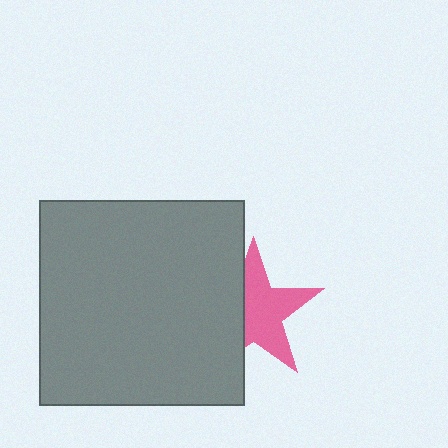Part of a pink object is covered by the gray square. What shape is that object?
It is a star.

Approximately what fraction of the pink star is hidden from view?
Roughly 39% of the pink star is hidden behind the gray square.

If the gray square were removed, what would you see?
You would see the complete pink star.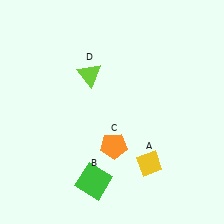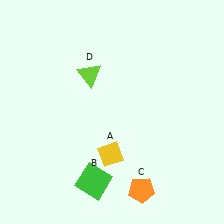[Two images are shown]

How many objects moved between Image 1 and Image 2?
2 objects moved between the two images.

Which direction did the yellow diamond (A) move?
The yellow diamond (A) moved left.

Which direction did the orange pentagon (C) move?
The orange pentagon (C) moved down.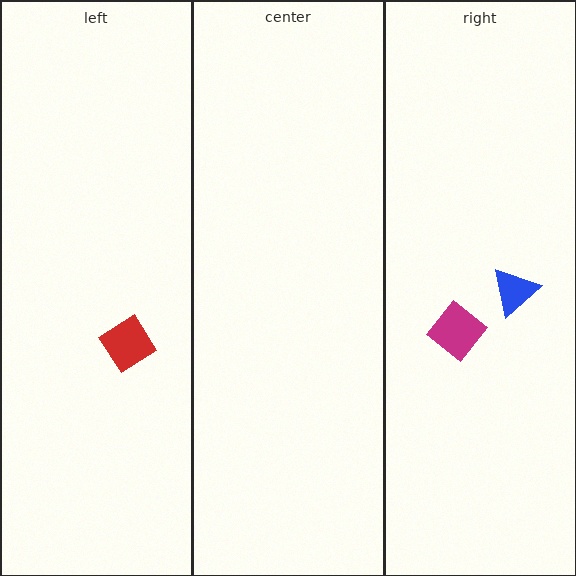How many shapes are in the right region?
2.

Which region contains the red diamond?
The left region.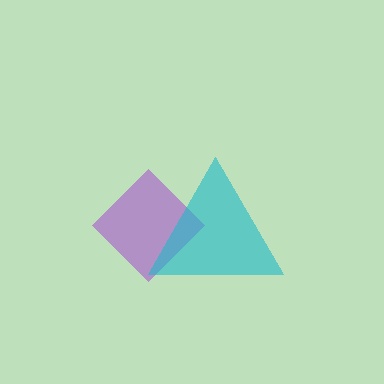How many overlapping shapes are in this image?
There are 2 overlapping shapes in the image.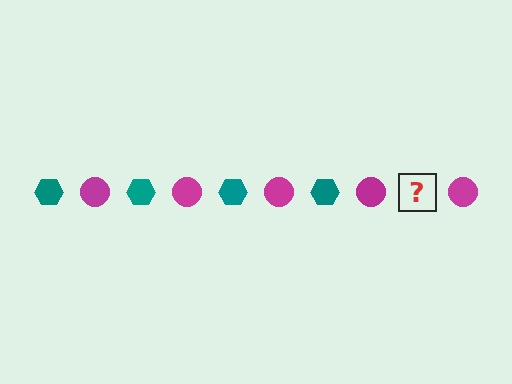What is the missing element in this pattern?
The missing element is a teal hexagon.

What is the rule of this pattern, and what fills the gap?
The rule is that the pattern alternates between teal hexagon and magenta circle. The gap should be filled with a teal hexagon.